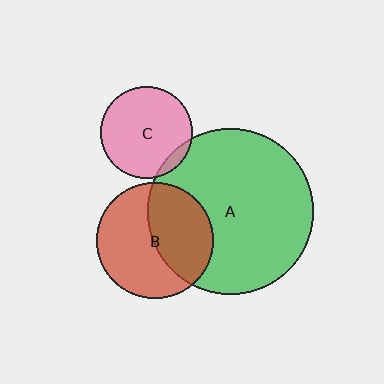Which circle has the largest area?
Circle A (green).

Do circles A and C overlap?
Yes.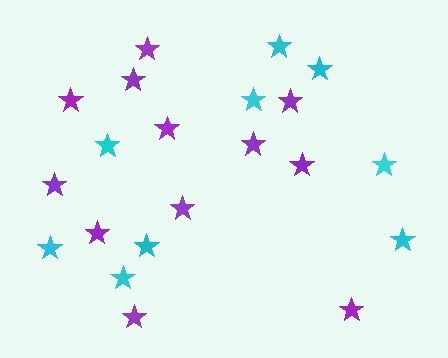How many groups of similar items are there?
There are 2 groups: one group of cyan stars (9) and one group of purple stars (12).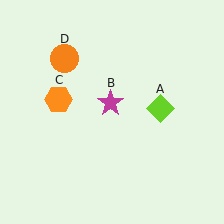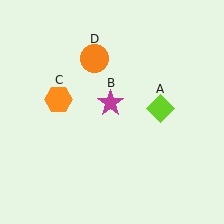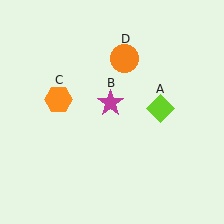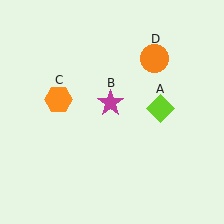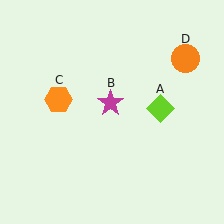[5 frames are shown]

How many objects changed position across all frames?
1 object changed position: orange circle (object D).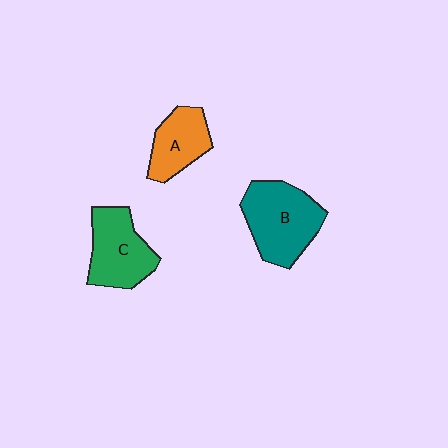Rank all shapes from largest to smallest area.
From largest to smallest: B (teal), C (green), A (orange).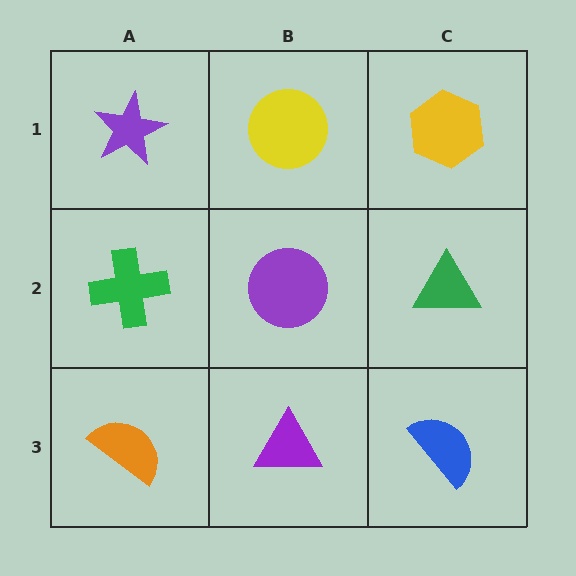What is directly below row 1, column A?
A green cross.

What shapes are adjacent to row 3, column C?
A green triangle (row 2, column C), a purple triangle (row 3, column B).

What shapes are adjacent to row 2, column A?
A purple star (row 1, column A), an orange semicircle (row 3, column A), a purple circle (row 2, column B).